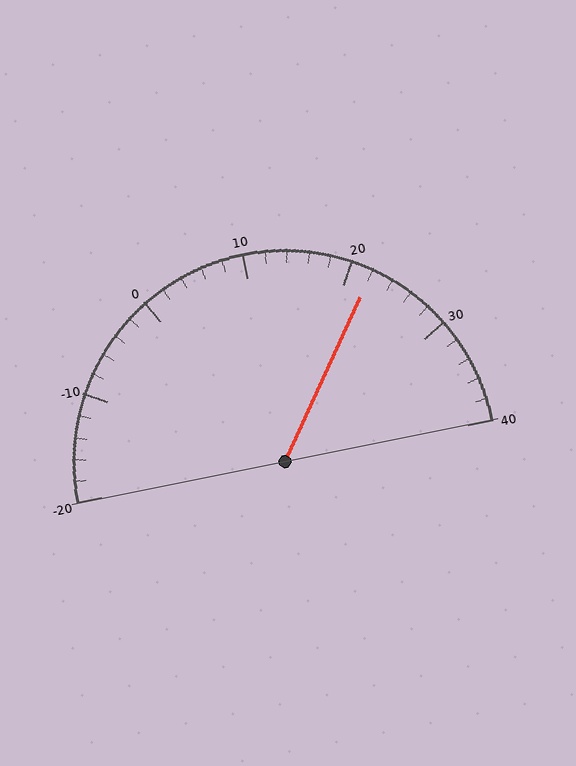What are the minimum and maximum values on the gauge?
The gauge ranges from -20 to 40.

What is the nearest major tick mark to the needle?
The nearest major tick mark is 20.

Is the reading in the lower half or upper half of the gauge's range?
The reading is in the upper half of the range (-20 to 40).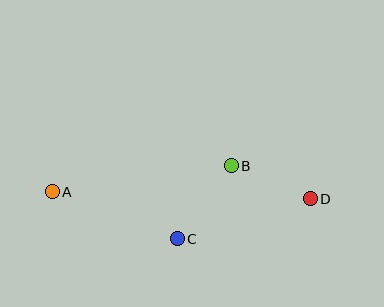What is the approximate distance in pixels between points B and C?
The distance between B and C is approximately 91 pixels.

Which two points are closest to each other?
Points B and D are closest to each other.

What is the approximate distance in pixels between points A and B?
The distance between A and B is approximately 181 pixels.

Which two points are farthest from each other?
Points A and D are farthest from each other.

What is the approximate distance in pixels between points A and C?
The distance between A and C is approximately 134 pixels.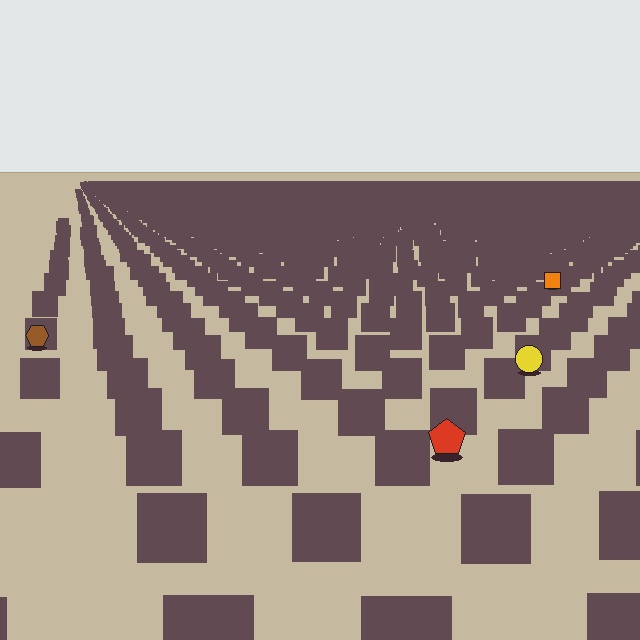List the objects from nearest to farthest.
From nearest to farthest: the red pentagon, the yellow circle, the brown hexagon, the orange square.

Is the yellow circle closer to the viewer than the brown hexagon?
Yes. The yellow circle is closer — you can tell from the texture gradient: the ground texture is coarser near it.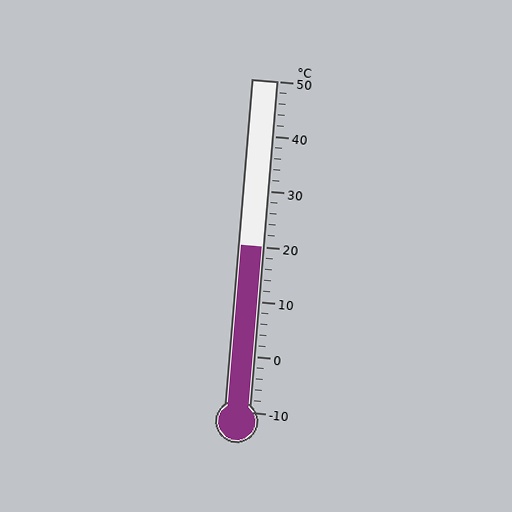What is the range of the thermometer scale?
The thermometer scale ranges from -10°C to 50°C.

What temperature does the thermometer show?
The thermometer shows approximately 20°C.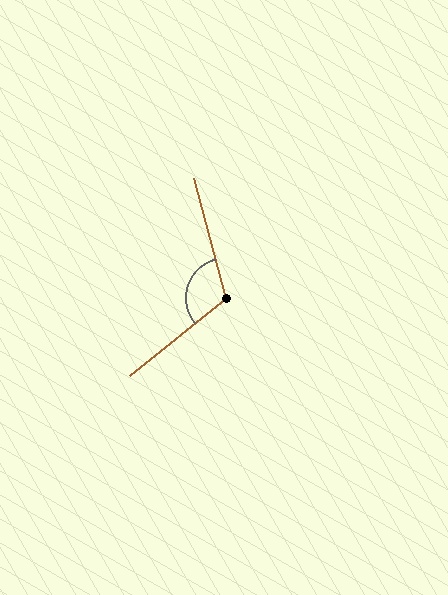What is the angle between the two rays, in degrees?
Approximately 114 degrees.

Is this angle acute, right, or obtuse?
It is obtuse.